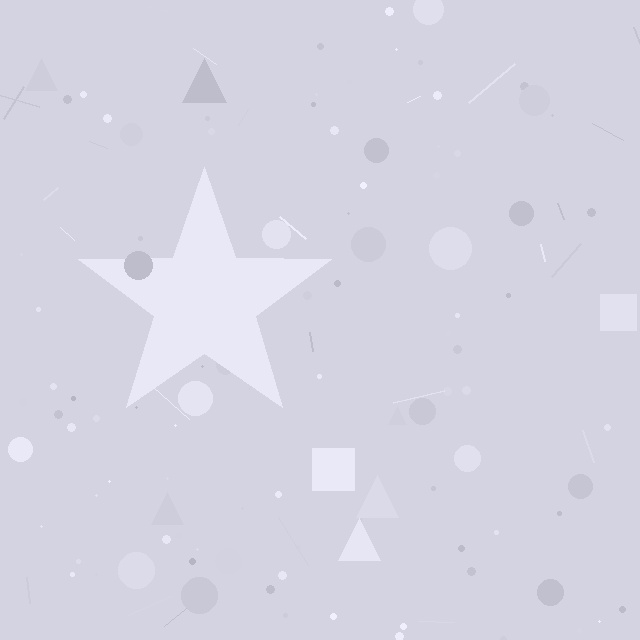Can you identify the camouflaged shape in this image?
The camouflaged shape is a star.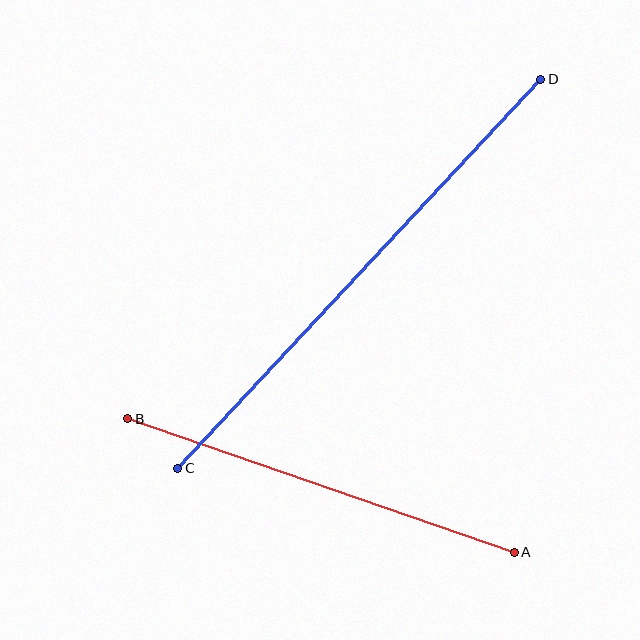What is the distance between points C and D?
The distance is approximately 532 pixels.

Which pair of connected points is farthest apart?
Points C and D are farthest apart.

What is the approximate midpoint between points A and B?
The midpoint is at approximately (321, 486) pixels.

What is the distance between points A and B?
The distance is approximately 409 pixels.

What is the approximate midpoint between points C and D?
The midpoint is at approximately (359, 274) pixels.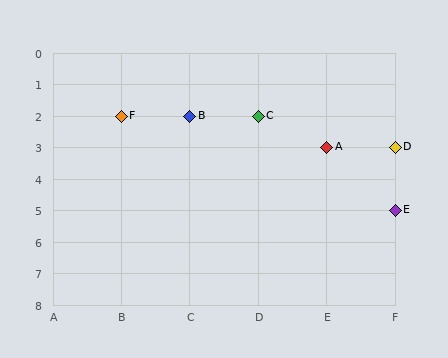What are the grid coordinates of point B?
Point B is at grid coordinates (C, 2).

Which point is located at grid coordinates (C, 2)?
Point B is at (C, 2).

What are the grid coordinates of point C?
Point C is at grid coordinates (D, 2).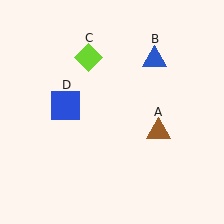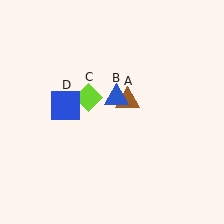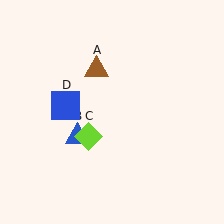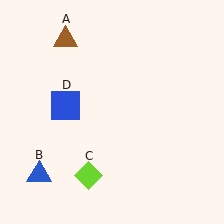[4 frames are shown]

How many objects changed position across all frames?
3 objects changed position: brown triangle (object A), blue triangle (object B), lime diamond (object C).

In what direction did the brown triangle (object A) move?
The brown triangle (object A) moved up and to the left.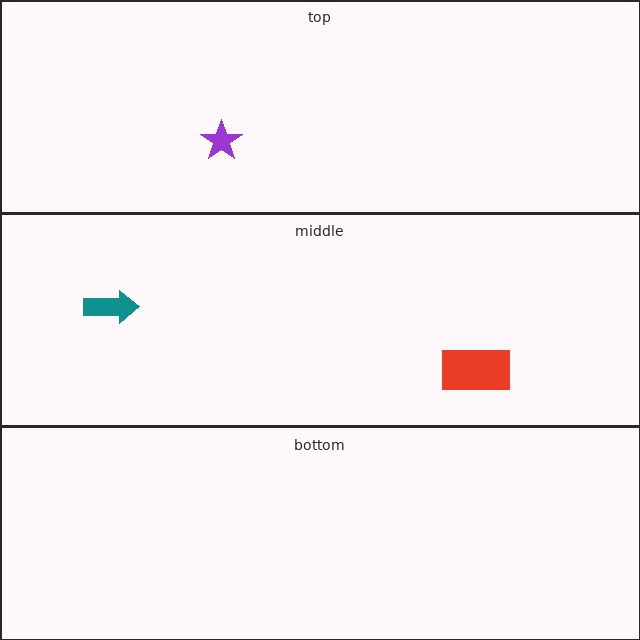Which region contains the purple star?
The top region.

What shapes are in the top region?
The purple star.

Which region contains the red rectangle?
The middle region.